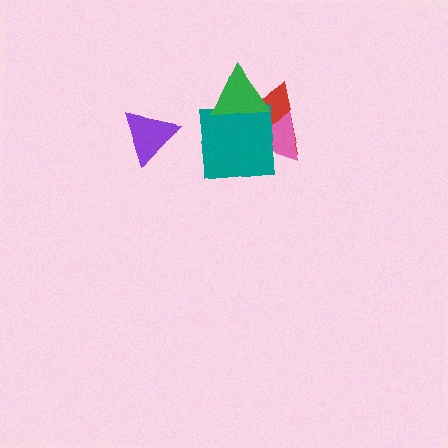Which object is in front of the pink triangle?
The teal square is in front of the pink triangle.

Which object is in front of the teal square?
The green triangle is in front of the teal square.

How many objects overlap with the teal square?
3 objects overlap with the teal square.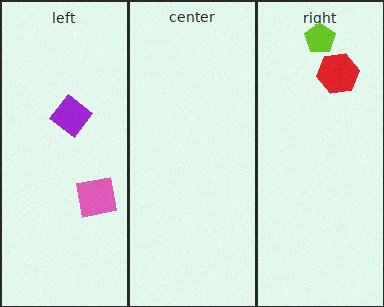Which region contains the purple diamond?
The left region.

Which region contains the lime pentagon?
The right region.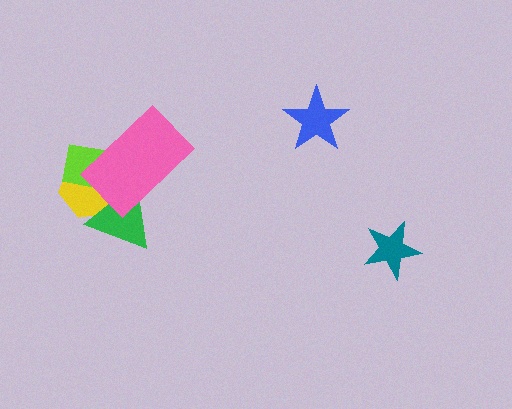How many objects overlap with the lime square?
2 objects overlap with the lime square.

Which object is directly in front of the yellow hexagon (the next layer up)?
The lime square is directly in front of the yellow hexagon.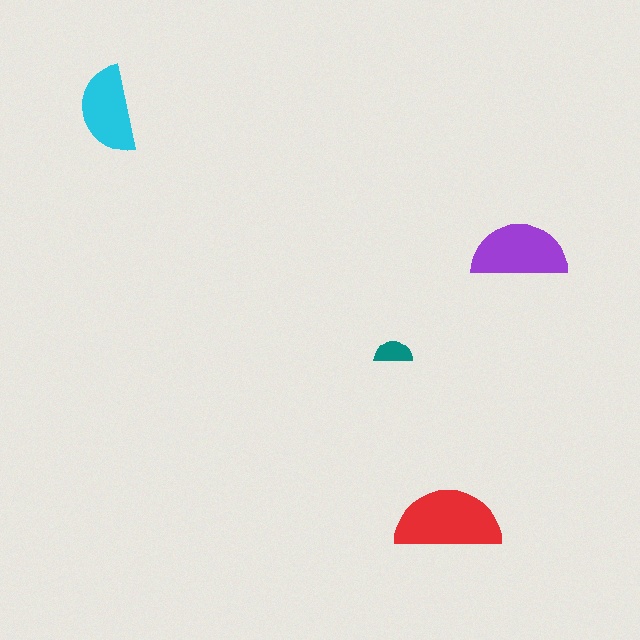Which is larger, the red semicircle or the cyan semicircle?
The red one.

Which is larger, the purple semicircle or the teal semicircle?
The purple one.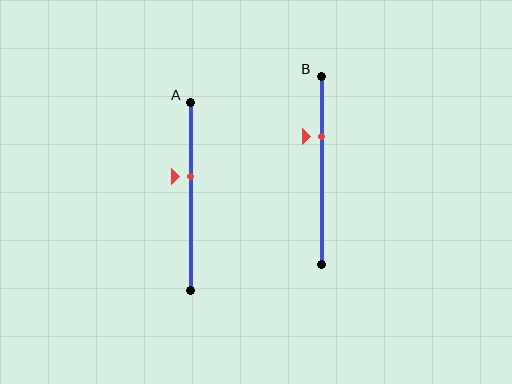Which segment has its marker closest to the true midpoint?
Segment A has its marker closest to the true midpoint.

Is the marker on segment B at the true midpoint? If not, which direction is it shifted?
No, the marker on segment B is shifted upward by about 18% of the segment length.